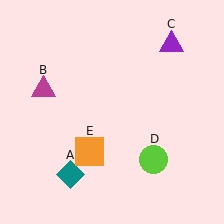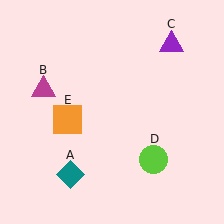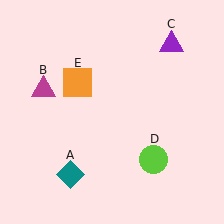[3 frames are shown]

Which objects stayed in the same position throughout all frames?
Teal diamond (object A) and magenta triangle (object B) and purple triangle (object C) and lime circle (object D) remained stationary.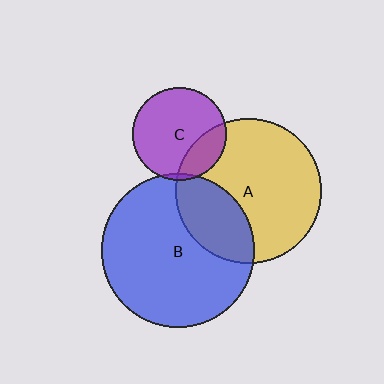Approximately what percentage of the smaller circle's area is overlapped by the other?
Approximately 30%.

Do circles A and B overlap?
Yes.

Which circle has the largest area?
Circle B (blue).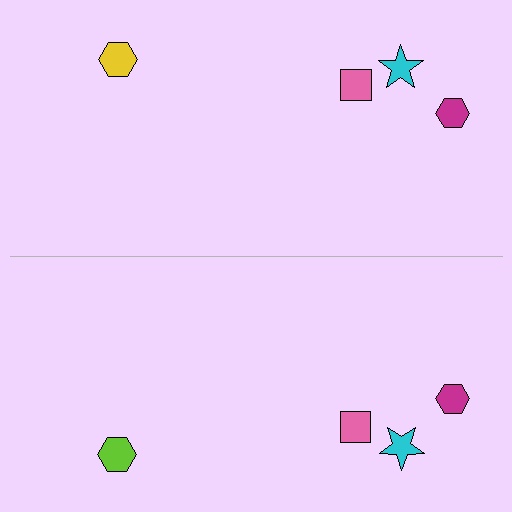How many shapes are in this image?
There are 8 shapes in this image.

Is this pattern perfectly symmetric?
No, the pattern is not perfectly symmetric. The lime hexagon on the bottom side breaks the symmetry — its mirror counterpart is yellow.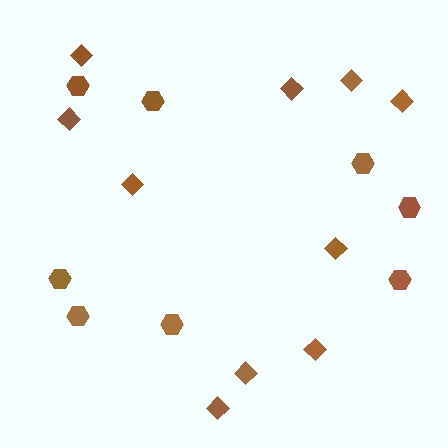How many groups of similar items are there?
There are 2 groups: one group of hexagons (8) and one group of diamonds (10).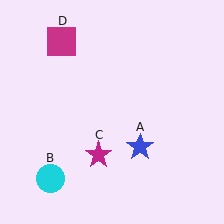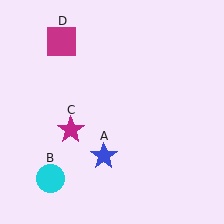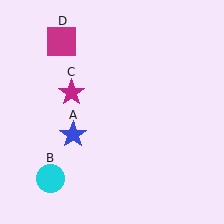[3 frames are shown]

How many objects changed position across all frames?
2 objects changed position: blue star (object A), magenta star (object C).